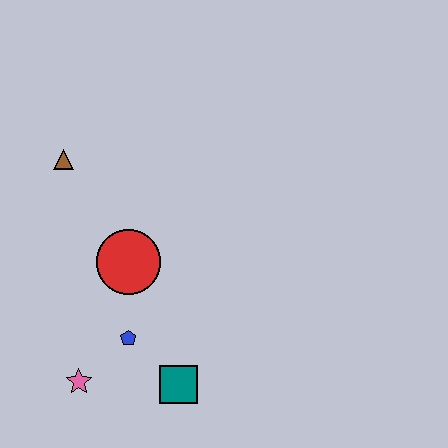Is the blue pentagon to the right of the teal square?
No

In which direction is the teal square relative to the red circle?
The teal square is below the red circle.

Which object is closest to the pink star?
The blue pentagon is closest to the pink star.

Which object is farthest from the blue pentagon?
The brown triangle is farthest from the blue pentagon.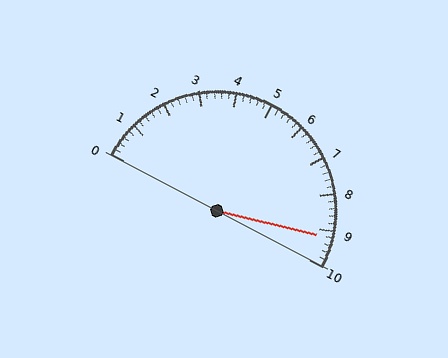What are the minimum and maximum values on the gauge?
The gauge ranges from 0 to 10.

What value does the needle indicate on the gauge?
The needle indicates approximately 9.2.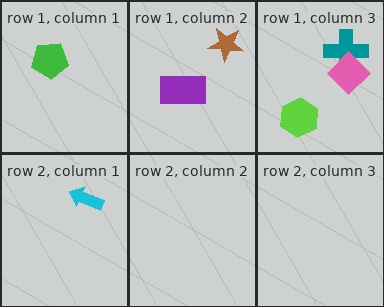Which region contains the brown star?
The row 1, column 2 region.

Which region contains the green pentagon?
The row 1, column 1 region.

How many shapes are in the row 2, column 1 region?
1.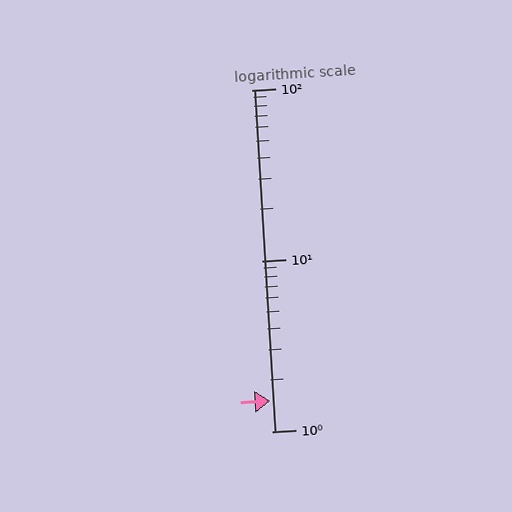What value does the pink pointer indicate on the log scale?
The pointer indicates approximately 1.5.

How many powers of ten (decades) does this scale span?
The scale spans 2 decades, from 1 to 100.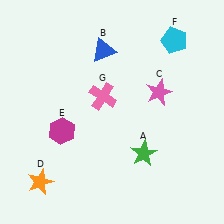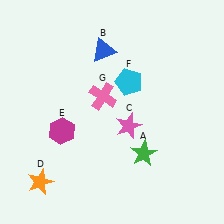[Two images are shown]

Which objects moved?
The objects that moved are: the pink star (C), the cyan pentagon (F).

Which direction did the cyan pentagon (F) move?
The cyan pentagon (F) moved left.